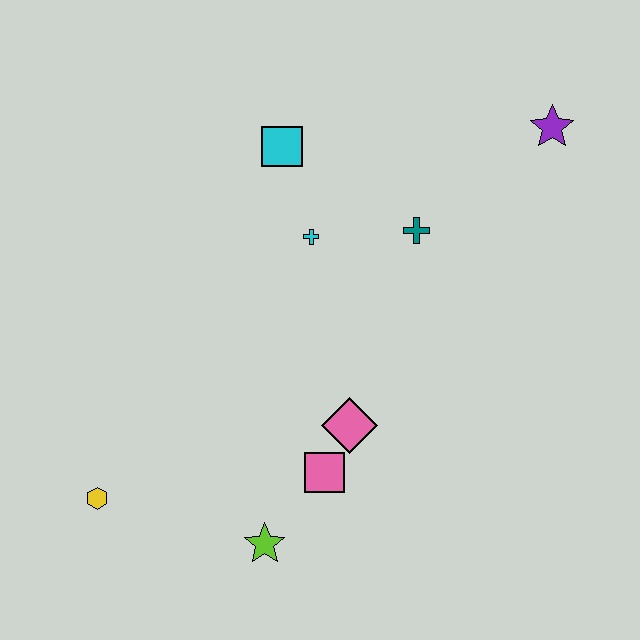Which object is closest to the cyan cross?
The cyan square is closest to the cyan cross.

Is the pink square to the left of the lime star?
No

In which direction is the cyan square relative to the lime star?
The cyan square is above the lime star.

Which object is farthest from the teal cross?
The yellow hexagon is farthest from the teal cross.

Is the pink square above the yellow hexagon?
Yes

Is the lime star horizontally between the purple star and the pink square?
No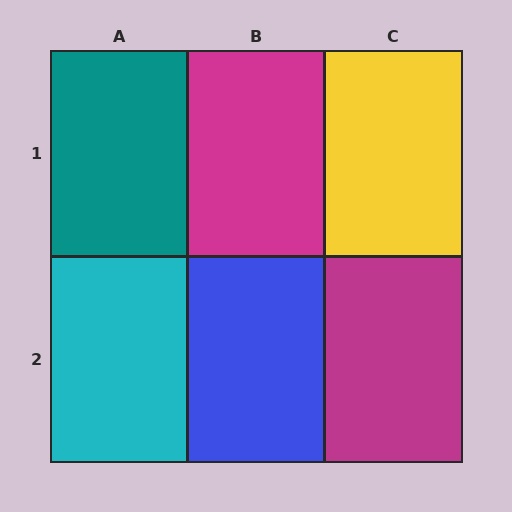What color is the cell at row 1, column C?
Yellow.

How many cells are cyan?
1 cell is cyan.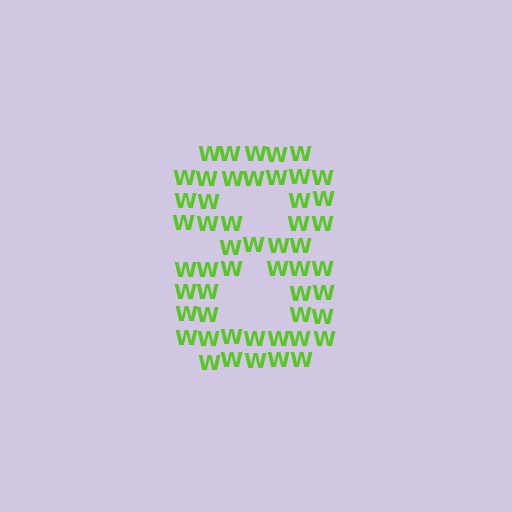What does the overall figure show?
The overall figure shows the digit 8.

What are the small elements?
The small elements are letter W's.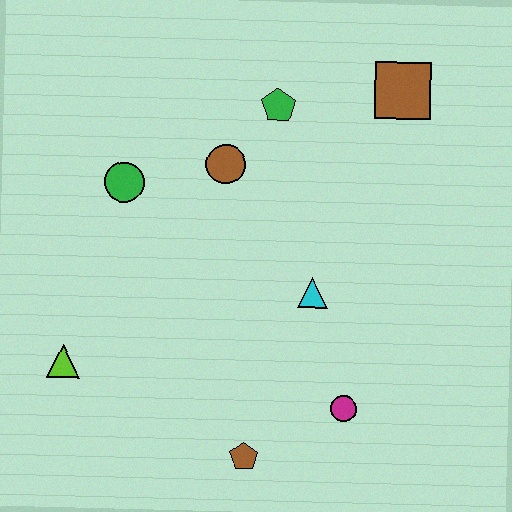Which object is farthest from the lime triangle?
The brown square is farthest from the lime triangle.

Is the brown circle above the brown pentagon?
Yes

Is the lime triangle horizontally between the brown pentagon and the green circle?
No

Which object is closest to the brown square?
The green pentagon is closest to the brown square.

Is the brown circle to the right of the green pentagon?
No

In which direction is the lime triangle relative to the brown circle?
The lime triangle is below the brown circle.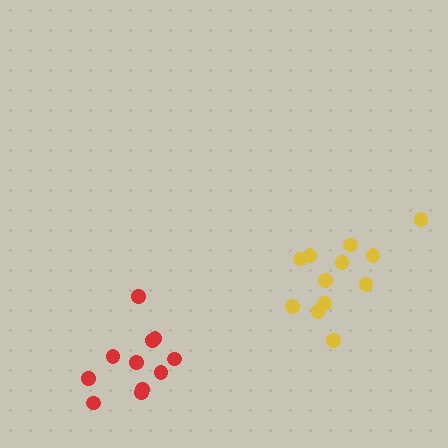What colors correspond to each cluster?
The clusters are colored: red, yellow.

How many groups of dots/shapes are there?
There are 2 groups.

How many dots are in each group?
Group 1: 11 dots, Group 2: 12 dots (23 total).